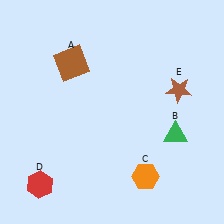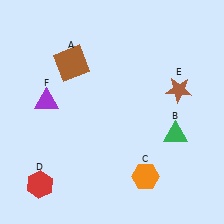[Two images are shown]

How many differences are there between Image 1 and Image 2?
There is 1 difference between the two images.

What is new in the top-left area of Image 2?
A purple triangle (F) was added in the top-left area of Image 2.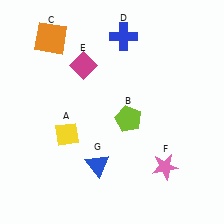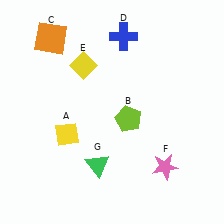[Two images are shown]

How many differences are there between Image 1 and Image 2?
There are 2 differences between the two images.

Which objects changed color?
E changed from magenta to yellow. G changed from blue to green.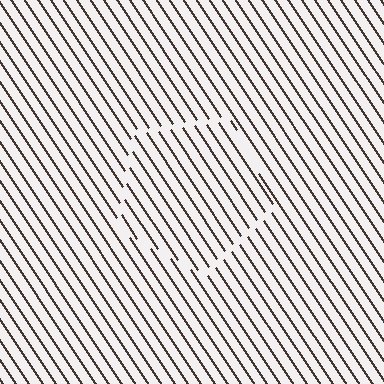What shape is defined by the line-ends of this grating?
An illusory pentagon. The interior of the shape contains the same grating, shifted by half a period — the contour is defined by the phase discontinuity where line-ends from the inner and outer gratings abut.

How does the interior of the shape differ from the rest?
The interior of the shape contains the same grating, shifted by half a period — the contour is defined by the phase discontinuity where line-ends from the inner and outer gratings abut.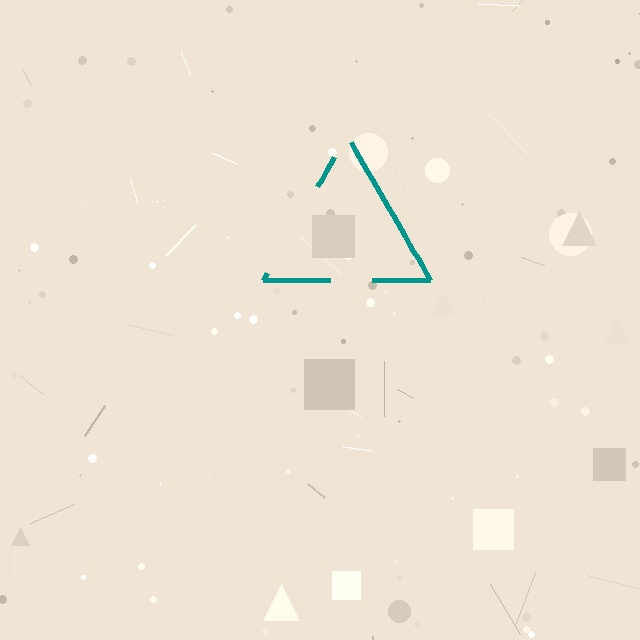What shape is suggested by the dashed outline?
The dashed outline suggests a triangle.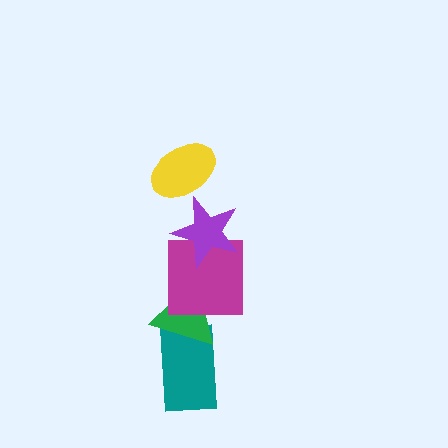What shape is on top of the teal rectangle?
The green triangle is on top of the teal rectangle.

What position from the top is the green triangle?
The green triangle is 4th from the top.